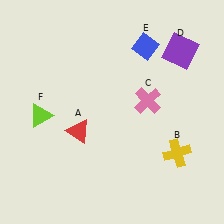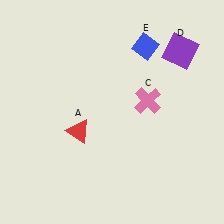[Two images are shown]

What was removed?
The lime triangle (F), the yellow cross (B) were removed in Image 2.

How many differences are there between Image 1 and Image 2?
There are 2 differences between the two images.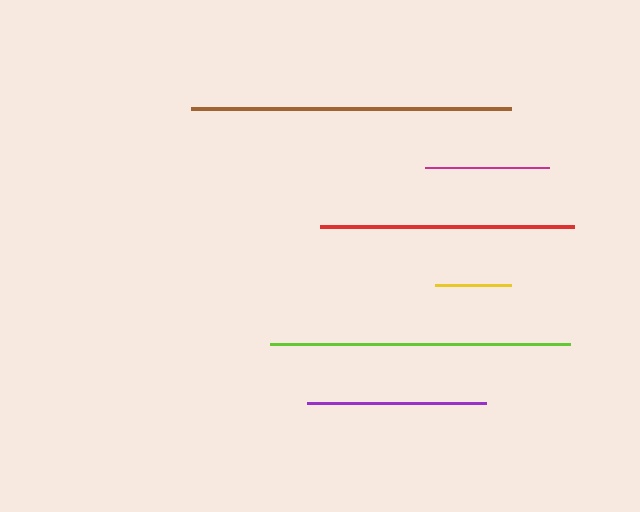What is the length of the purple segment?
The purple segment is approximately 179 pixels long.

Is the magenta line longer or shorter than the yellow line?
The magenta line is longer than the yellow line.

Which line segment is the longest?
The brown line is the longest at approximately 320 pixels.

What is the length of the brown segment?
The brown segment is approximately 320 pixels long.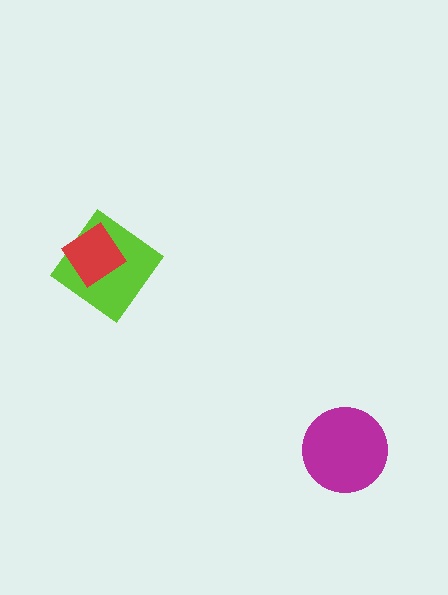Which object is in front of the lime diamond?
The red diamond is in front of the lime diamond.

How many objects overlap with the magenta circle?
0 objects overlap with the magenta circle.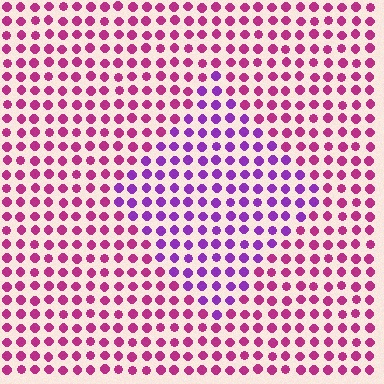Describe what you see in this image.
The image is filled with small magenta elements in a uniform arrangement. A diamond-shaped region is visible where the elements are tinted to a slightly different hue, forming a subtle color boundary.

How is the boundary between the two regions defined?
The boundary is defined purely by a slight shift in hue (about 40 degrees). Spacing, size, and orientation are identical on both sides.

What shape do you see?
I see a diamond.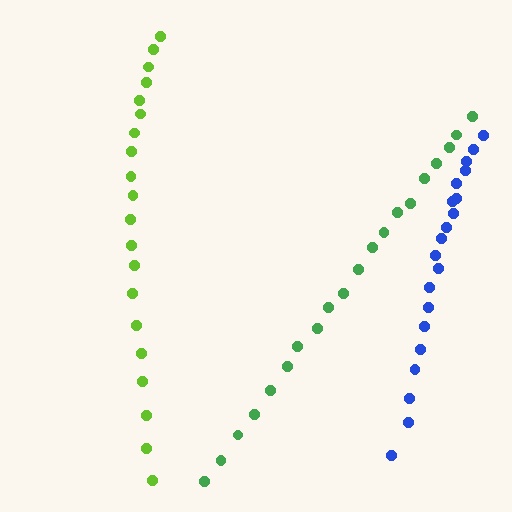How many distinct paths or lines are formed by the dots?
There are 3 distinct paths.